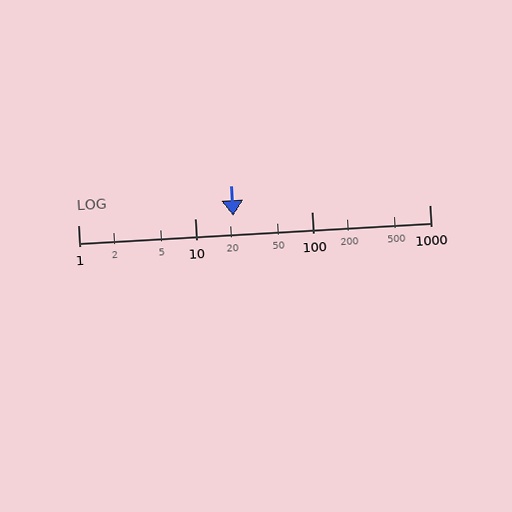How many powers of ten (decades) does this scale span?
The scale spans 3 decades, from 1 to 1000.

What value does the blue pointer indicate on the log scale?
The pointer indicates approximately 21.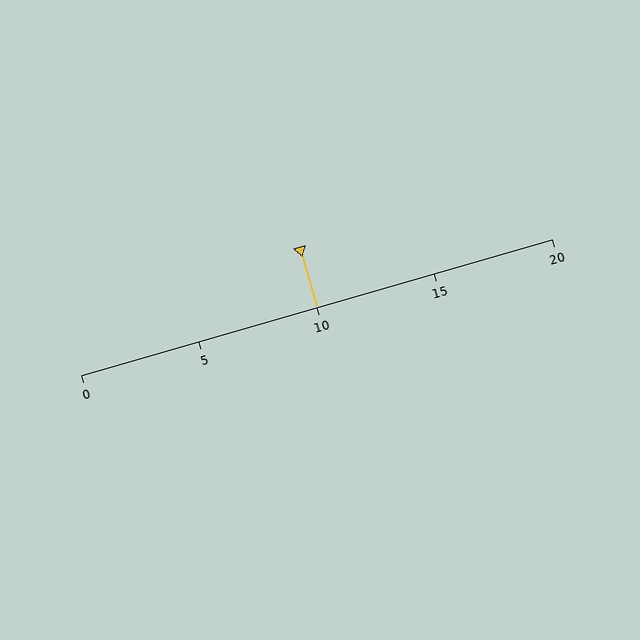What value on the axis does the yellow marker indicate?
The marker indicates approximately 10.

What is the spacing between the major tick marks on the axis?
The major ticks are spaced 5 apart.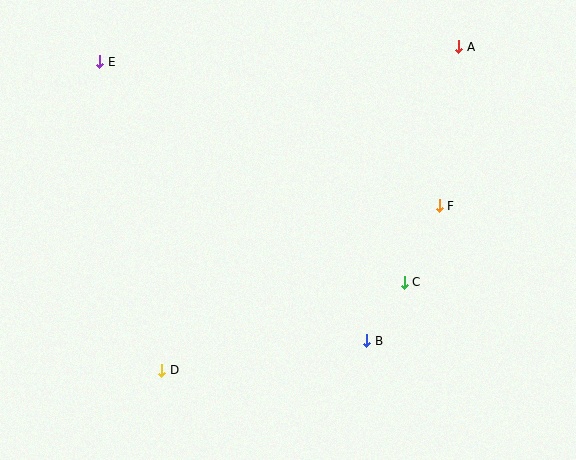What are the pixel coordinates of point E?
Point E is at (100, 62).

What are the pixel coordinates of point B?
Point B is at (367, 341).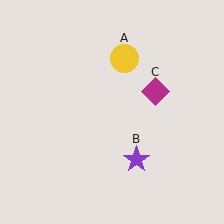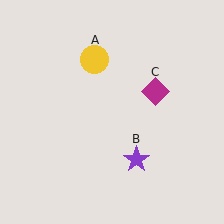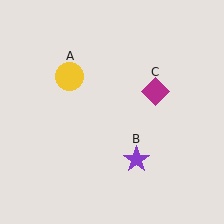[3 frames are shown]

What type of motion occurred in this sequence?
The yellow circle (object A) rotated counterclockwise around the center of the scene.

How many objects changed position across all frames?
1 object changed position: yellow circle (object A).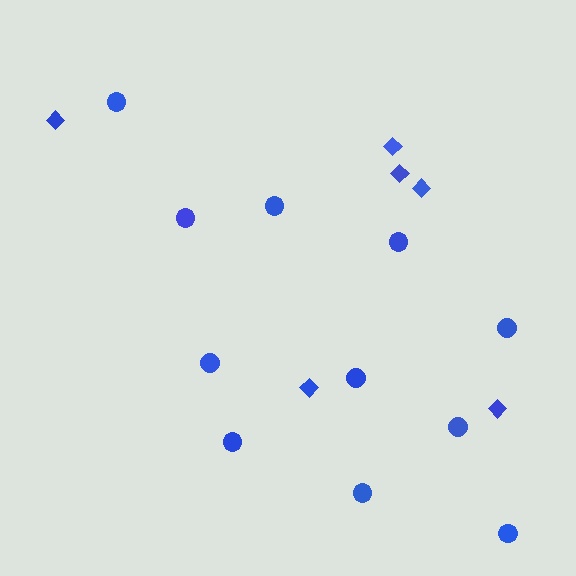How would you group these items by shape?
There are 2 groups: one group of circles (11) and one group of diamonds (6).